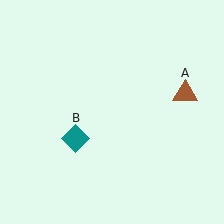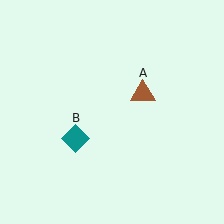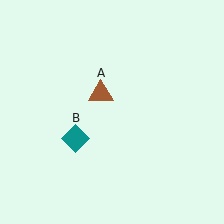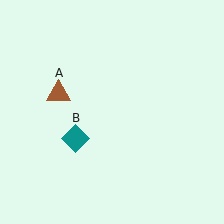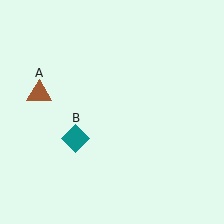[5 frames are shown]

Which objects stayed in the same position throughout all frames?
Teal diamond (object B) remained stationary.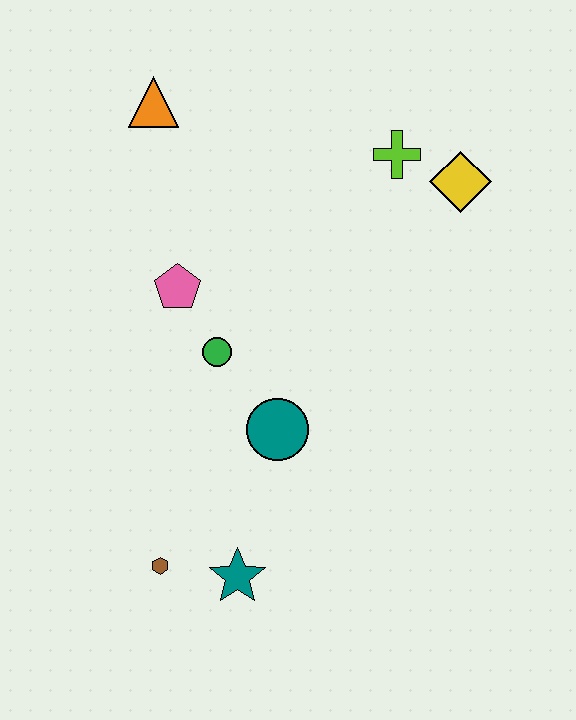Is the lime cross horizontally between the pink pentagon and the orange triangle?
No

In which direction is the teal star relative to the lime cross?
The teal star is below the lime cross.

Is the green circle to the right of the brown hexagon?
Yes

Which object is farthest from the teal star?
The orange triangle is farthest from the teal star.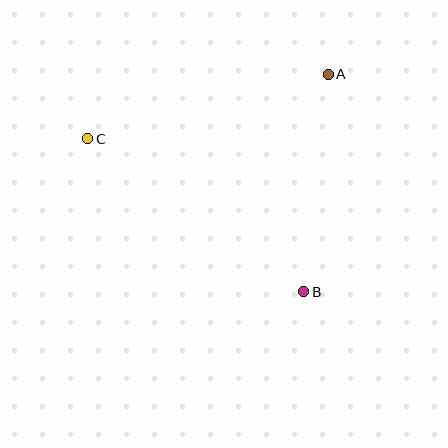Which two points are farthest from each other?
Points B and C are farthest from each other.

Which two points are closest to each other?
Points A and B are closest to each other.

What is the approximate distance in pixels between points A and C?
The distance between A and C is approximately 249 pixels.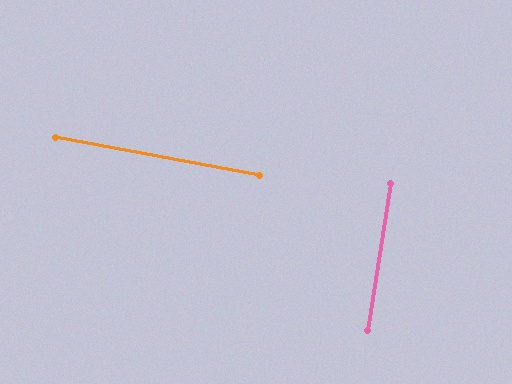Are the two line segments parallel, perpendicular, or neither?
Perpendicular — they meet at approximately 88°.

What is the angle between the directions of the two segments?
Approximately 88 degrees.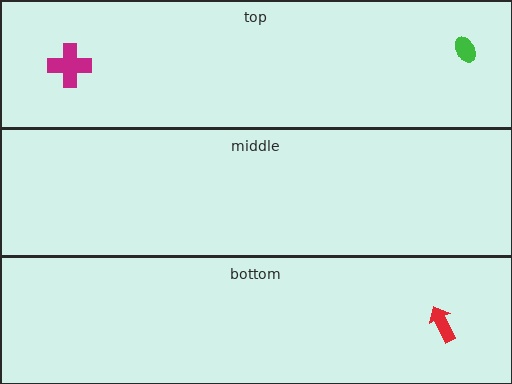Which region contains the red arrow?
The bottom region.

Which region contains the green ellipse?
The top region.